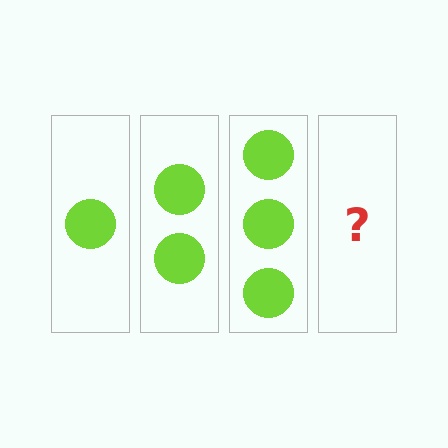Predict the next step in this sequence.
The next step is 4 circles.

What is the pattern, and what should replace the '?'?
The pattern is that each step adds one more circle. The '?' should be 4 circles.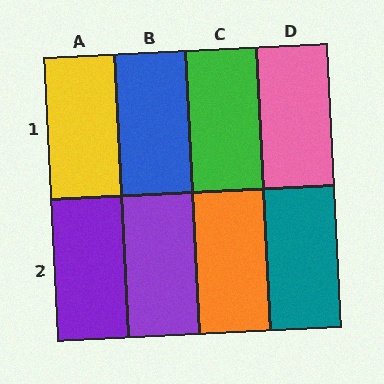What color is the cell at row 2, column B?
Purple.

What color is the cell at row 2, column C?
Orange.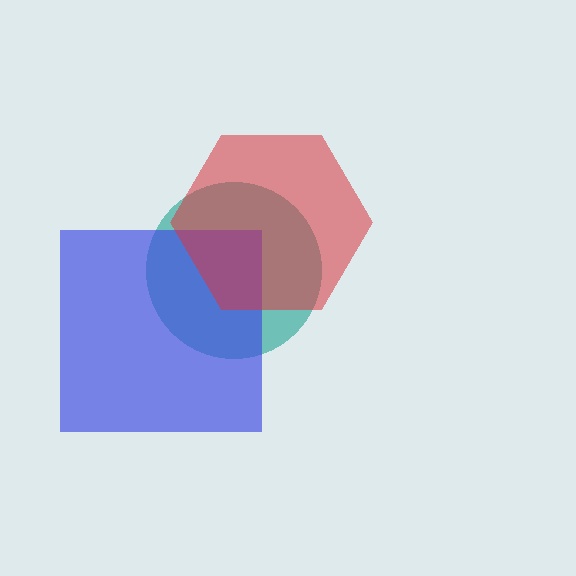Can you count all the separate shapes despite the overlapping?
Yes, there are 3 separate shapes.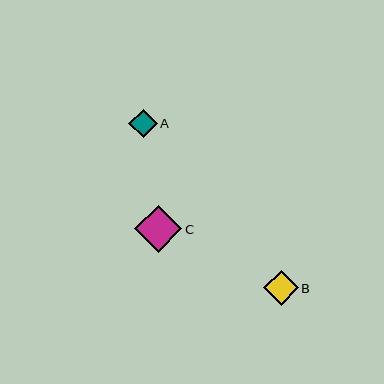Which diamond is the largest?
Diamond C is the largest with a size of approximately 47 pixels.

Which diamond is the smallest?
Diamond A is the smallest with a size of approximately 29 pixels.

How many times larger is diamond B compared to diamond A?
Diamond B is approximately 1.2 times the size of diamond A.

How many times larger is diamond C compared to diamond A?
Diamond C is approximately 1.6 times the size of diamond A.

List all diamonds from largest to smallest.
From largest to smallest: C, B, A.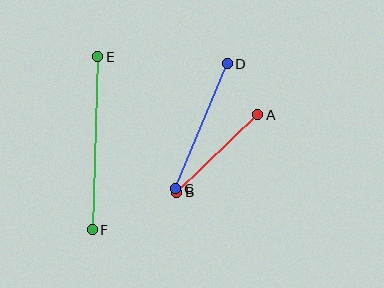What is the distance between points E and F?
The distance is approximately 173 pixels.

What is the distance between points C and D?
The distance is approximately 135 pixels.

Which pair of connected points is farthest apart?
Points E and F are farthest apart.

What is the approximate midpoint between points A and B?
The midpoint is at approximately (217, 153) pixels.